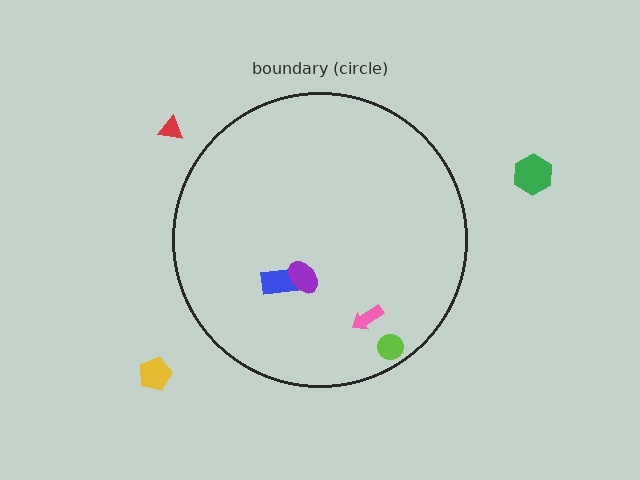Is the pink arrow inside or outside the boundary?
Inside.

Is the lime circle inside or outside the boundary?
Inside.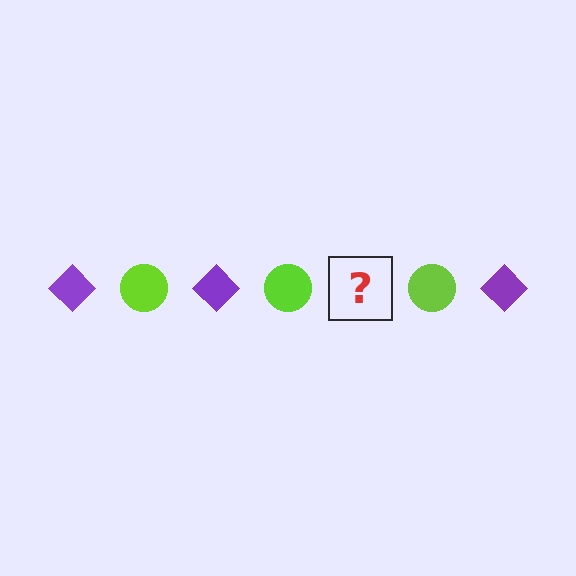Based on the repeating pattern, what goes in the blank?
The blank should be a purple diamond.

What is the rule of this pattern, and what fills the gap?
The rule is that the pattern alternates between purple diamond and lime circle. The gap should be filled with a purple diamond.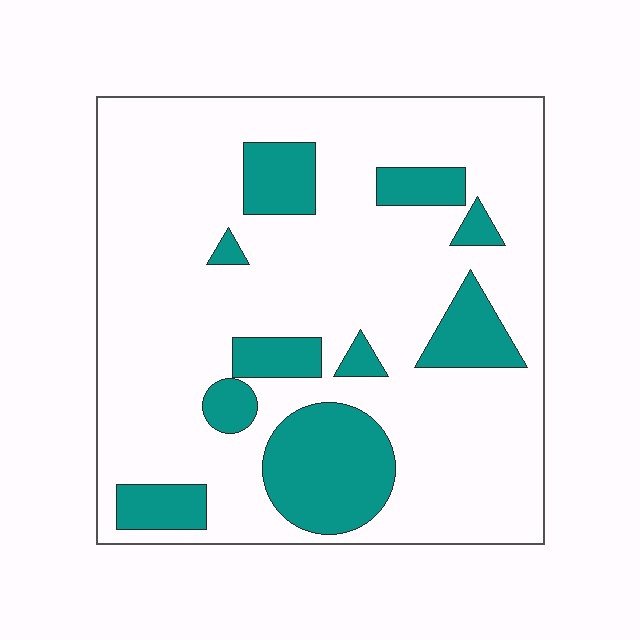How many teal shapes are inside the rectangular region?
10.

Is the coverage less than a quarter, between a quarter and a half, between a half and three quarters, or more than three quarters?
Less than a quarter.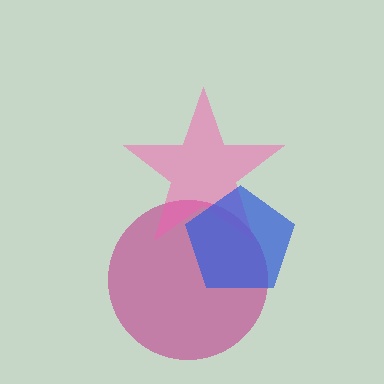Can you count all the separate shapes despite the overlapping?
Yes, there are 3 separate shapes.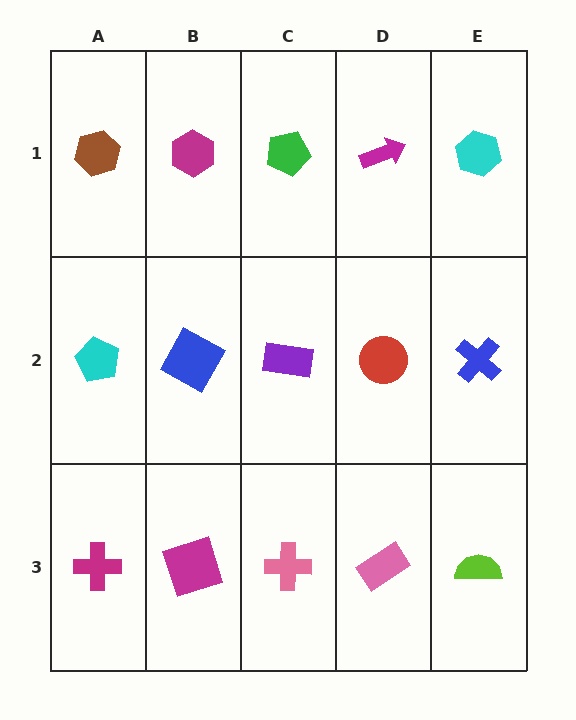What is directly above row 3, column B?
A blue square.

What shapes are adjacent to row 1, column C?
A purple rectangle (row 2, column C), a magenta hexagon (row 1, column B), a magenta arrow (row 1, column D).